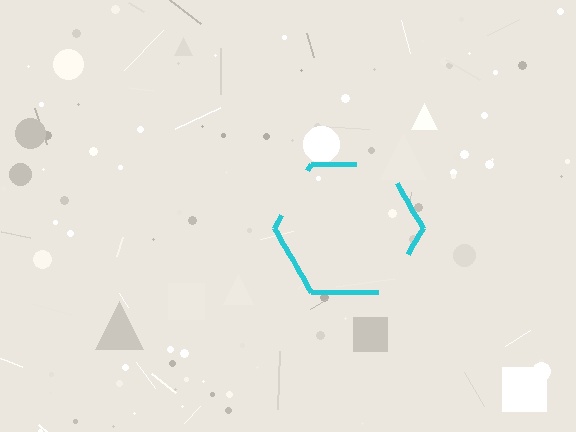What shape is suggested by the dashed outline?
The dashed outline suggests a hexagon.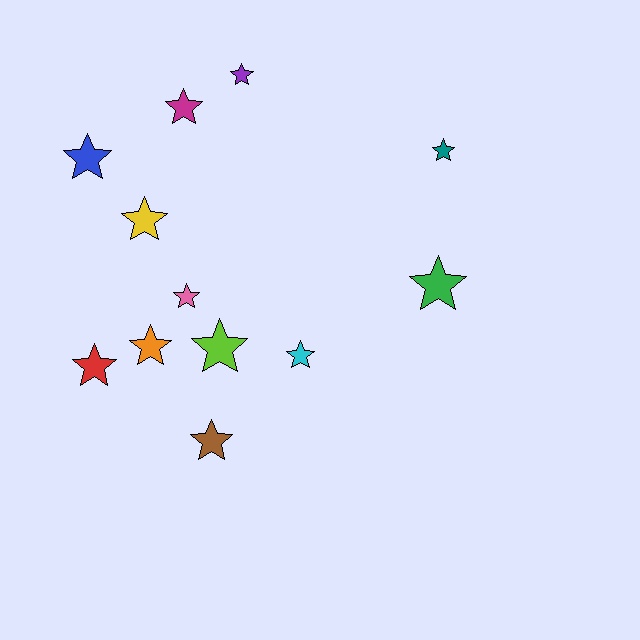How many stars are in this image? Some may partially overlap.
There are 12 stars.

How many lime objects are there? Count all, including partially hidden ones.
There is 1 lime object.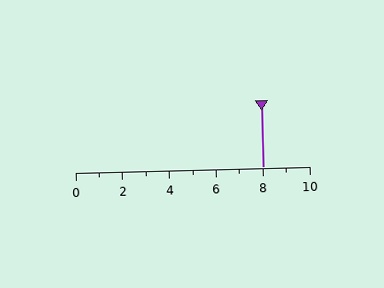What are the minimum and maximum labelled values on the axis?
The axis runs from 0 to 10.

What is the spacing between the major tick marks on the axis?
The major ticks are spaced 2 apart.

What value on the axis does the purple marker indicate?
The marker indicates approximately 8.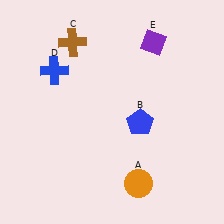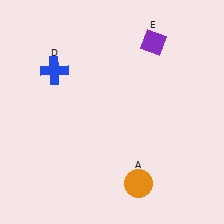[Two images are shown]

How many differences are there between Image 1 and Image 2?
There are 2 differences between the two images.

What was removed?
The brown cross (C), the blue pentagon (B) were removed in Image 2.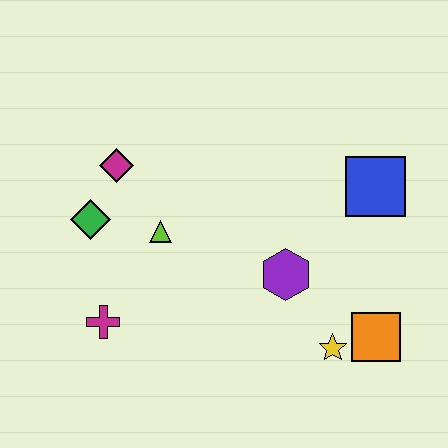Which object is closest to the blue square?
The purple hexagon is closest to the blue square.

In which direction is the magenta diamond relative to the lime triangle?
The magenta diamond is above the lime triangle.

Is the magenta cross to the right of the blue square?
No